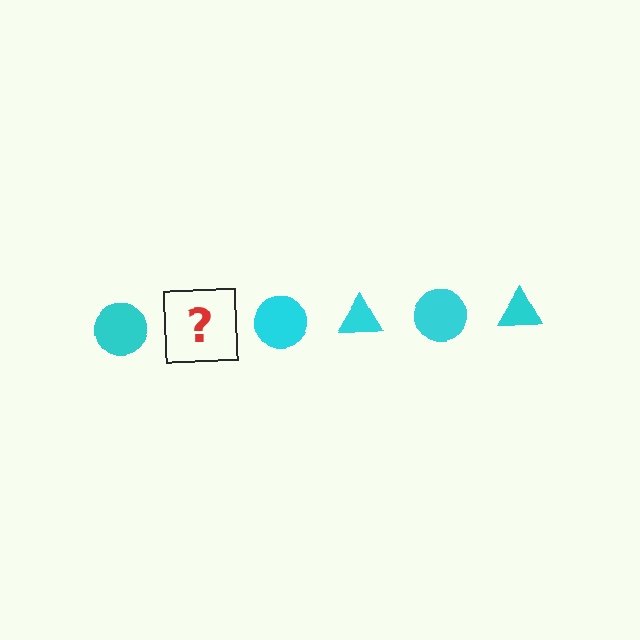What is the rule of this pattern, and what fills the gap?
The rule is that the pattern cycles through circle, triangle shapes in cyan. The gap should be filled with a cyan triangle.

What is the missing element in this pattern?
The missing element is a cyan triangle.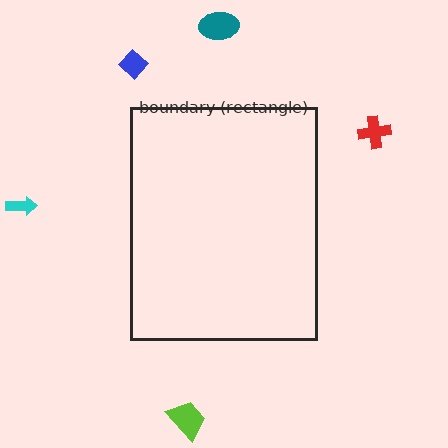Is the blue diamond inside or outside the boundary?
Outside.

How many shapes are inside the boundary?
0 inside, 5 outside.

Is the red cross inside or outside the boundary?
Outside.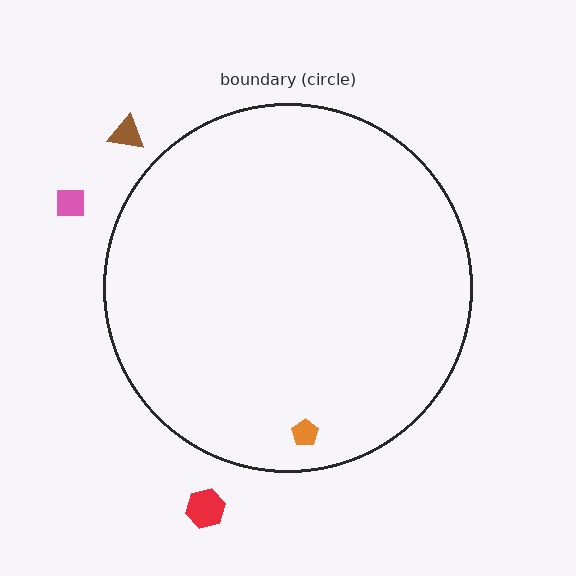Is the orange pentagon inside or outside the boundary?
Inside.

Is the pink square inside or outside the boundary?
Outside.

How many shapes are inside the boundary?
1 inside, 3 outside.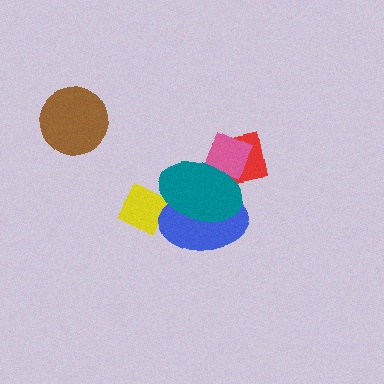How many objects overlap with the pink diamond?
2 objects overlap with the pink diamond.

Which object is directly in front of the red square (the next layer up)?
The pink diamond is directly in front of the red square.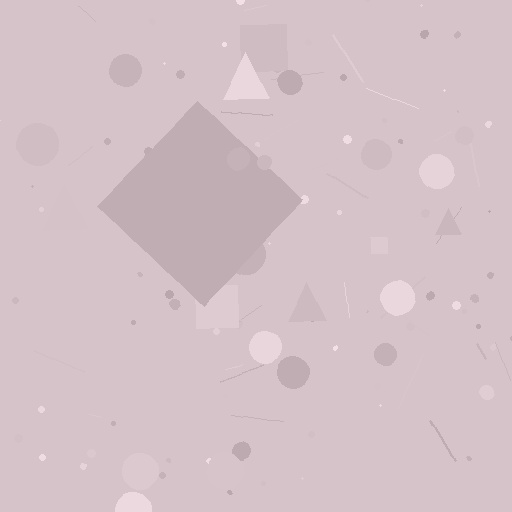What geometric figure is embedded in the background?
A diamond is embedded in the background.